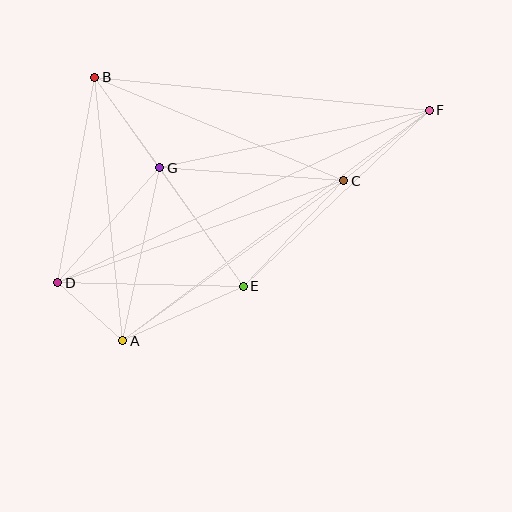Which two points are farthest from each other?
Points D and F are farthest from each other.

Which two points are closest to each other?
Points A and D are closest to each other.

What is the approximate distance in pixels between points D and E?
The distance between D and E is approximately 186 pixels.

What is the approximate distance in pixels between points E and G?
The distance between E and G is approximately 145 pixels.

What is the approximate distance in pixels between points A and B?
The distance between A and B is approximately 265 pixels.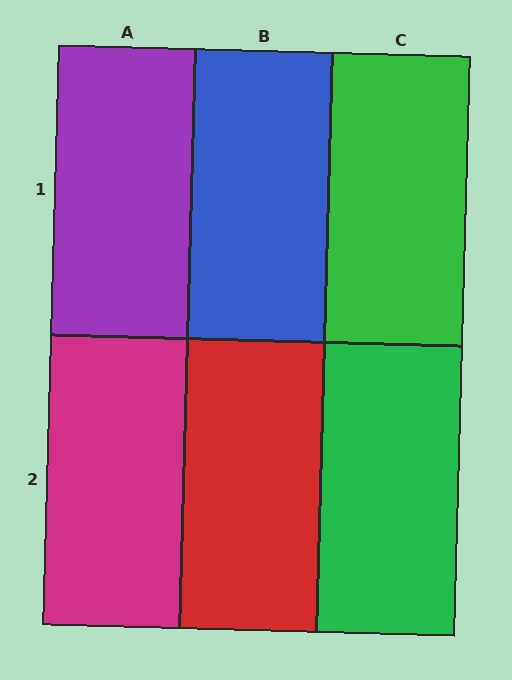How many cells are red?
1 cell is red.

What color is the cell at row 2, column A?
Magenta.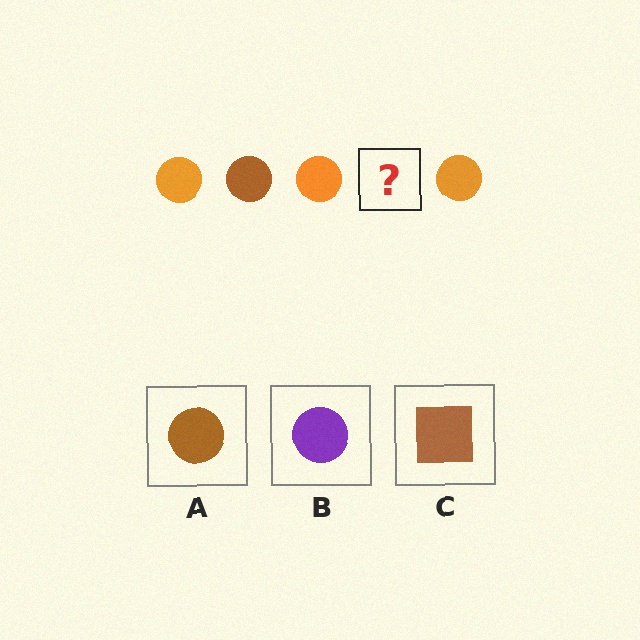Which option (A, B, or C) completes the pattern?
A.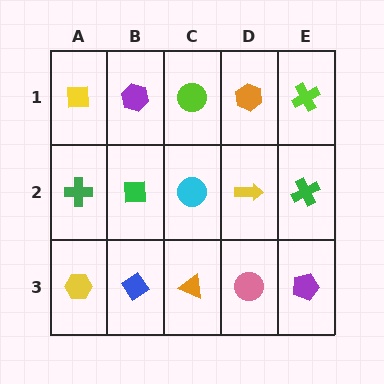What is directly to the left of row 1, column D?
A lime circle.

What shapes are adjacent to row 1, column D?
A yellow arrow (row 2, column D), a lime circle (row 1, column C), a lime cross (row 1, column E).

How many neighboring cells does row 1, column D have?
3.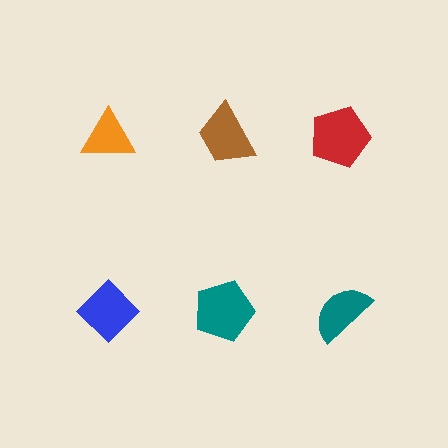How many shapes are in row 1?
3 shapes.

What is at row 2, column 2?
A teal pentagon.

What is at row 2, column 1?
A blue diamond.